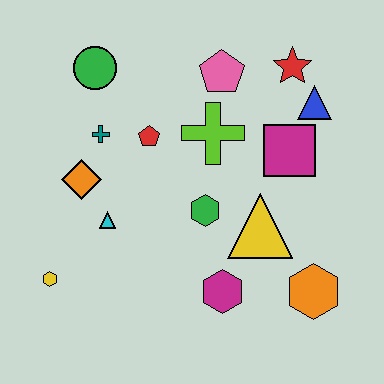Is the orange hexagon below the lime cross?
Yes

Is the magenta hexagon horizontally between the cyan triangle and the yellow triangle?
Yes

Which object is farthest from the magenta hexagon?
The green circle is farthest from the magenta hexagon.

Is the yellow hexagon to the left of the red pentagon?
Yes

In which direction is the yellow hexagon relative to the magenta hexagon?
The yellow hexagon is to the left of the magenta hexagon.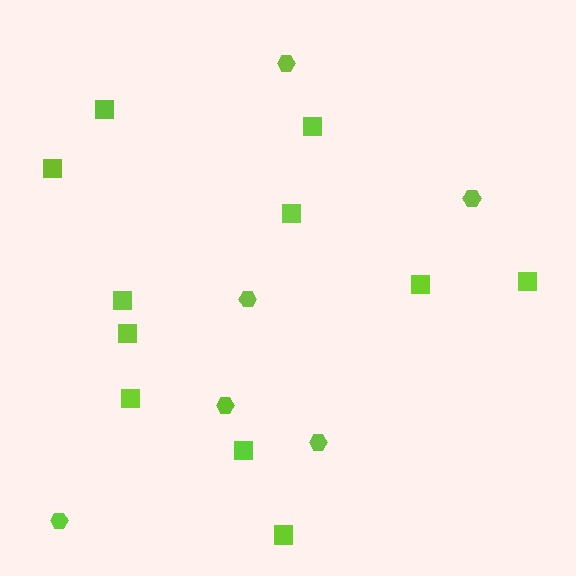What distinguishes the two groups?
There are 2 groups: one group of squares (11) and one group of hexagons (6).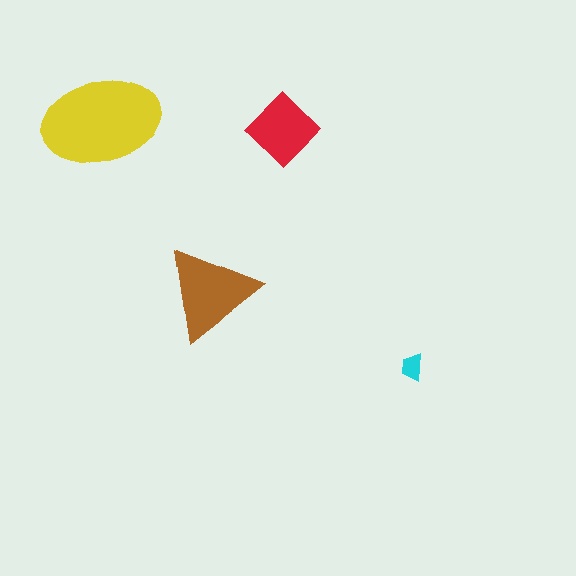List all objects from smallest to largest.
The cyan trapezoid, the red diamond, the brown triangle, the yellow ellipse.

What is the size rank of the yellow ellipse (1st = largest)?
1st.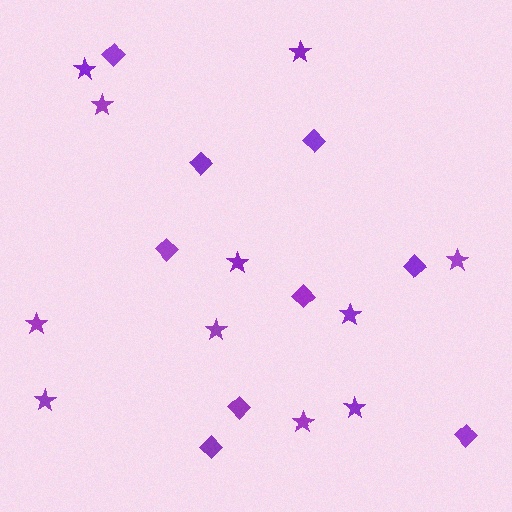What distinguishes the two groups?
There are 2 groups: one group of stars (11) and one group of diamonds (9).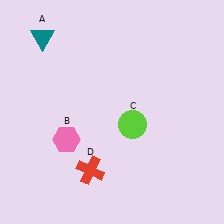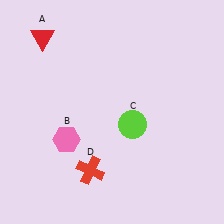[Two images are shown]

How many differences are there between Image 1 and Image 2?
There is 1 difference between the two images.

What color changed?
The triangle (A) changed from teal in Image 1 to red in Image 2.